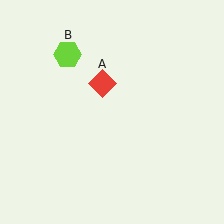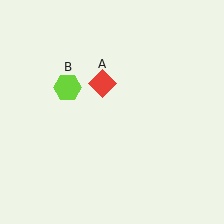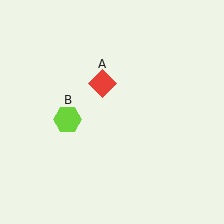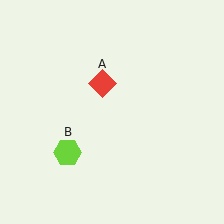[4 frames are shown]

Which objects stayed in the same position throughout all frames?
Red diamond (object A) remained stationary.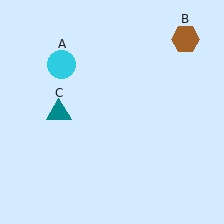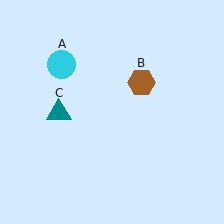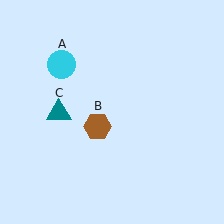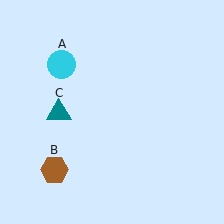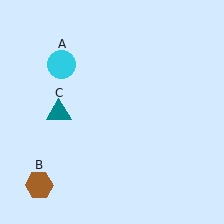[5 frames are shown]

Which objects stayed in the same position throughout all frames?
Cyan circle (object A) and teal triangle (object C) remained stationary.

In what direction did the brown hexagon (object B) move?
The brown hexagon (object B) moved down and to the left.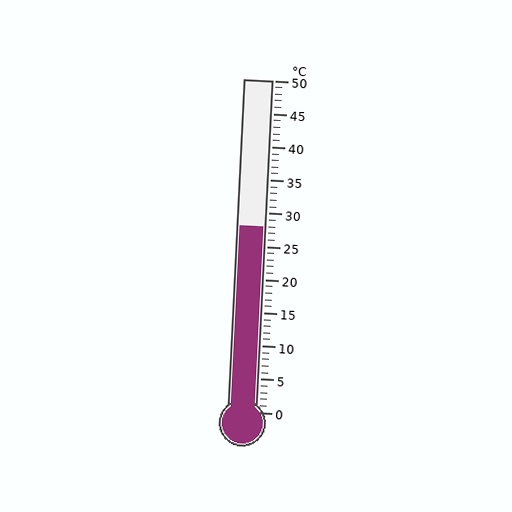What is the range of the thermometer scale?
The thermometer scale ranges from 0°C to 50°C.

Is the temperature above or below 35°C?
The temperature is below 35°C.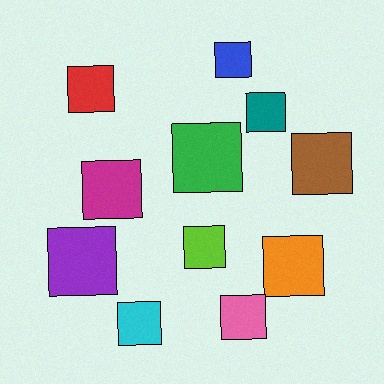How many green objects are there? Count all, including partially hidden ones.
There is 1 green object.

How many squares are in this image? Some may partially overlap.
There are 11 squares.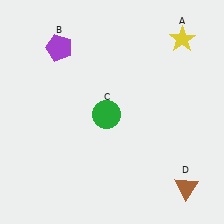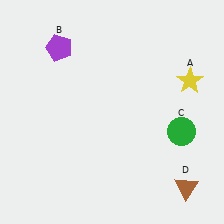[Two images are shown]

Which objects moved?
The objects that moved are: the yellow star (A), the green circle (C).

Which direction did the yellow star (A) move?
The yellow star (A) moved down.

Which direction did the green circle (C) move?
The green circle (C) moved right.